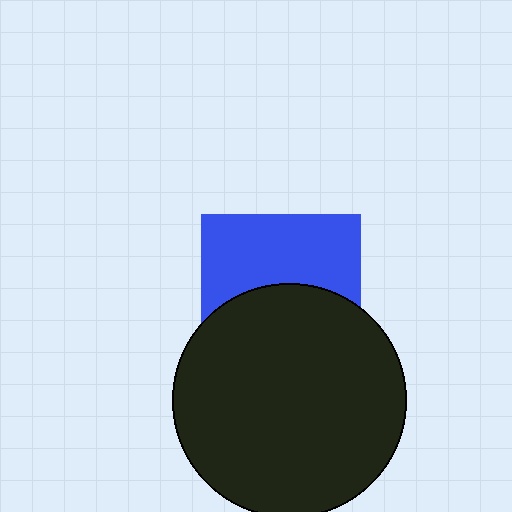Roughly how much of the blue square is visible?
About half of it is visible (roughly 49%).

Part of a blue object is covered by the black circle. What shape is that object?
It is a square.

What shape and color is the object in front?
The object in front is a black circle.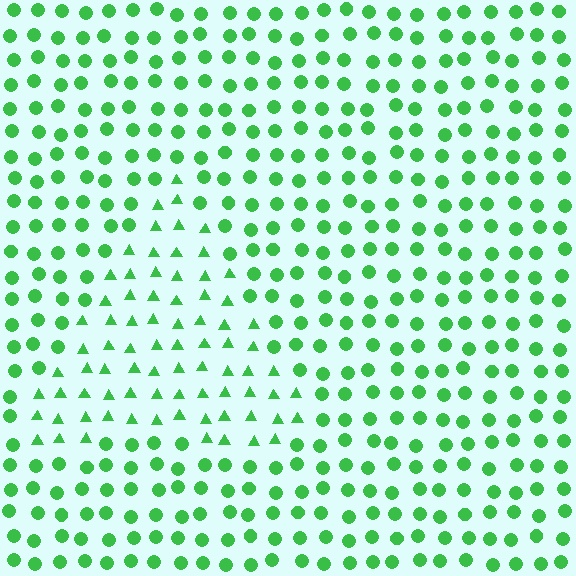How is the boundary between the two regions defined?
The boundary is defined by a change in element shape: triangles inside vs. circles outside. All elements share the same color and spacing.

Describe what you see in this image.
The image is filled with small green elements arranged in a uniform grid. A triangle-shaped region contains triangles, while the surrounding area contains circles. The boundary is defined purely by the change in element shape.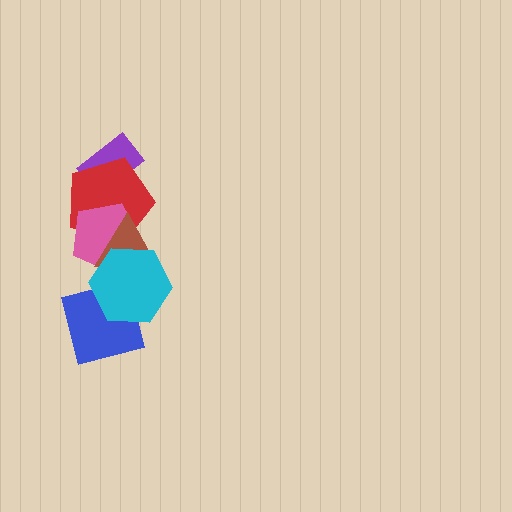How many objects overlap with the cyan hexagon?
3 objects overlap with the cyan hexagon.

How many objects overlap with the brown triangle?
3 objects overlap with the brown triangle.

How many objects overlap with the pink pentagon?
3 objects overlap with the pink pentagon.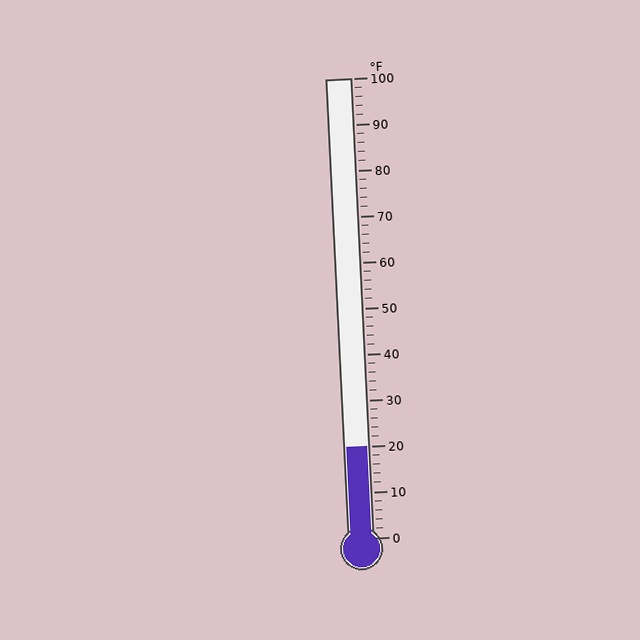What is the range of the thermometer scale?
The thermometer scale ranges from 0°F to 100°F.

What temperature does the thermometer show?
The thermometer shows approximately 20°F.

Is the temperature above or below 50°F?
The temperature is below 50°F.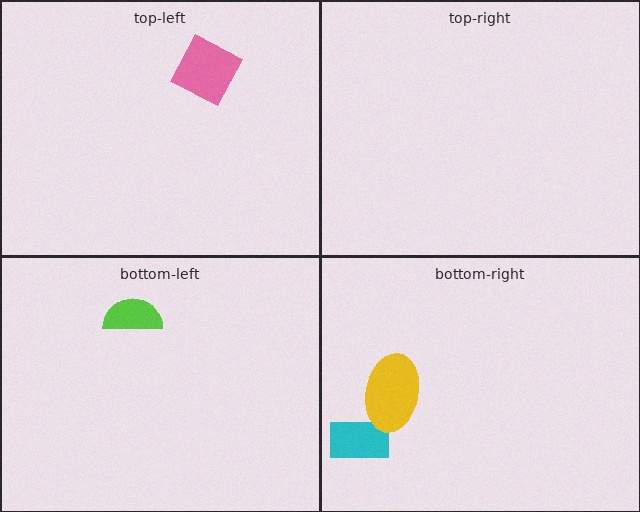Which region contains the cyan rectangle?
The bottom-right region.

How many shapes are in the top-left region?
1.